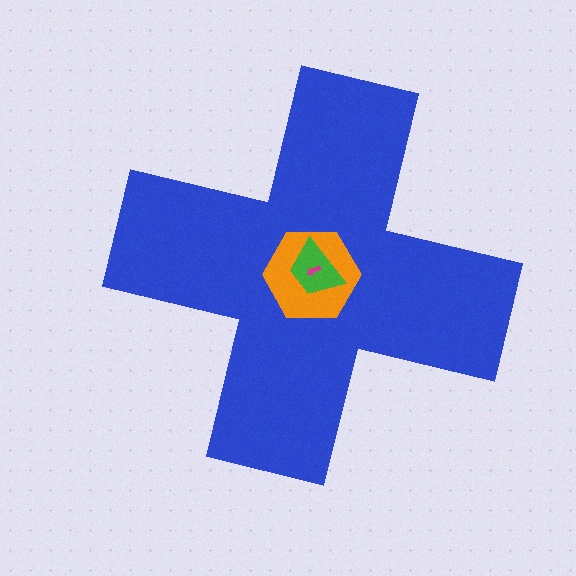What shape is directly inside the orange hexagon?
The green trapezoid.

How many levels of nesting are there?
4.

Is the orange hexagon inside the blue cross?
Yes.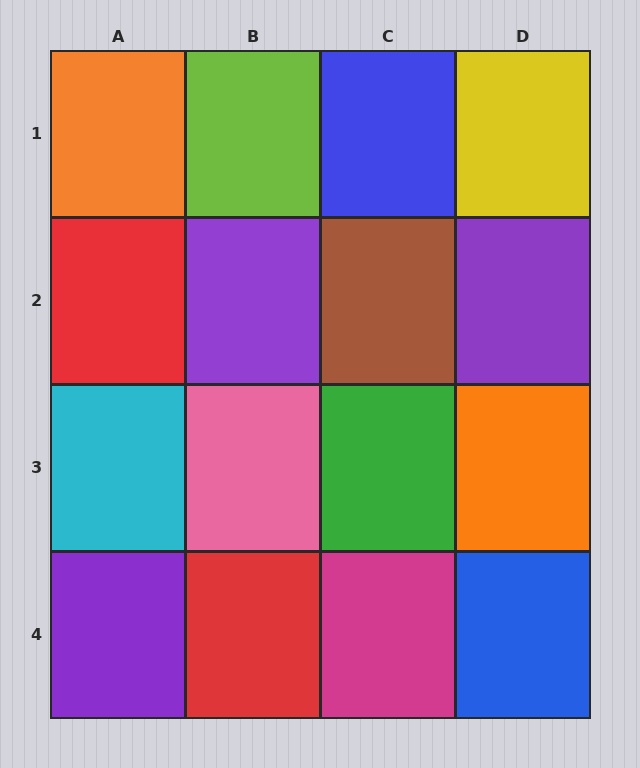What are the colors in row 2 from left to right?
Red, purple, brown, purple.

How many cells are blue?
2 cells are blue.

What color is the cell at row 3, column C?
Green.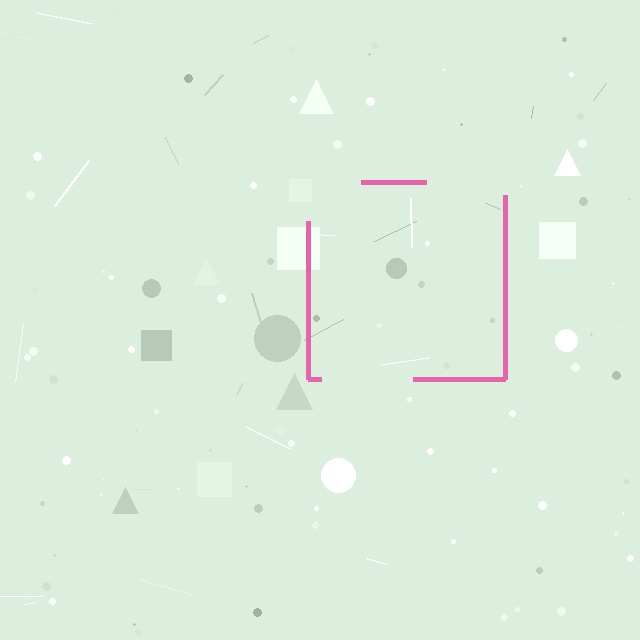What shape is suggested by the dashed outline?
The dashed outline suggests a square.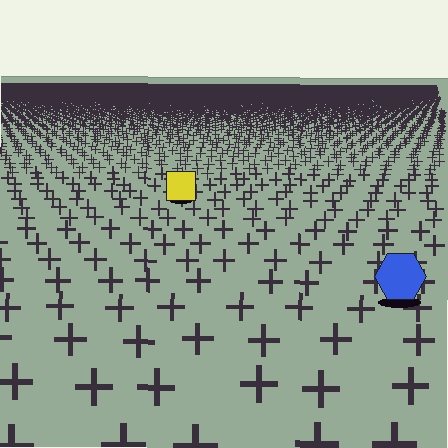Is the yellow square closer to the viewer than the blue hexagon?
No. The blue hexagon is closer — you can tell from the texture gradient: the ground texture is coarser near it.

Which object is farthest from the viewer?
The yellow square is farthest from the viewer. It appears smaller and the ground texture around it is denser.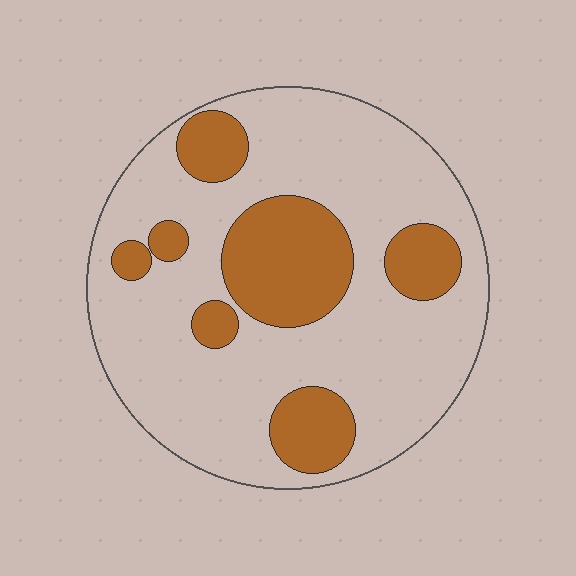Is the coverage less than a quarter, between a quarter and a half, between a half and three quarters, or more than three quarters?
Between a quarter and a half.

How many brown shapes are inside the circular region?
7.